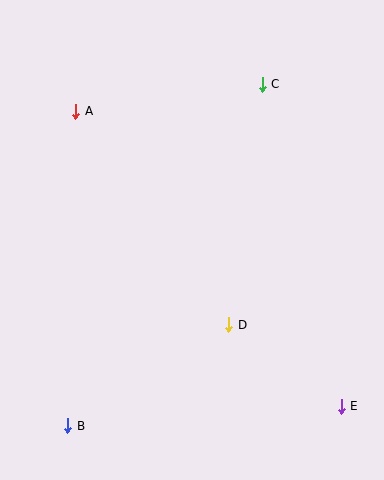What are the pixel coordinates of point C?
Point C is at (262, 84).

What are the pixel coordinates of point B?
Point B is at (68, 426).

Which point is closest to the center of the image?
Point D at (229, 325) is closest to the center.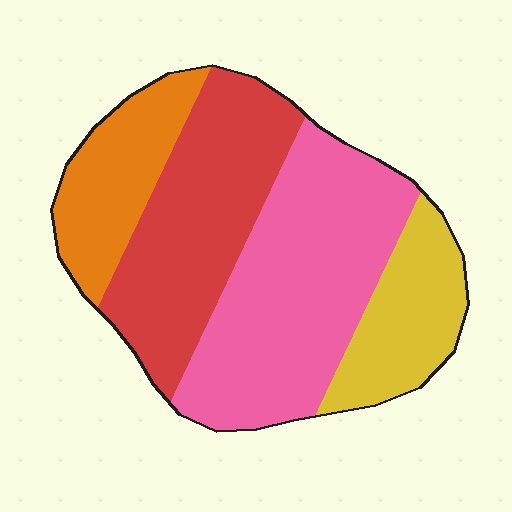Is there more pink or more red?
Pink.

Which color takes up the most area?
Pink, at roughly 40%.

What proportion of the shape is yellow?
Yellow covers about 15% of the shape.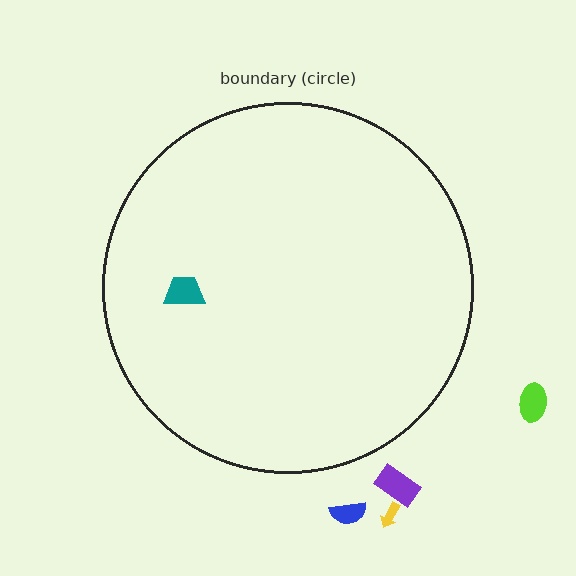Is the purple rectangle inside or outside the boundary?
Outside.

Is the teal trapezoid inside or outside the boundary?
Inside.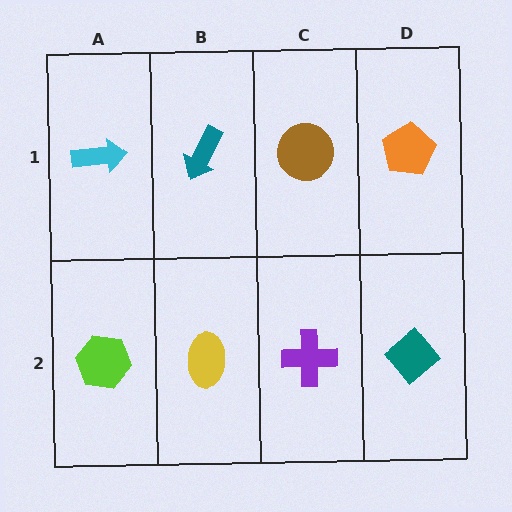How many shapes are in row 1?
4 shapes.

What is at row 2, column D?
A teal diamond.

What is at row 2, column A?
A lime hexagon.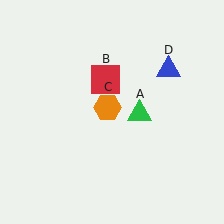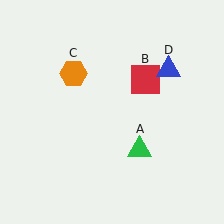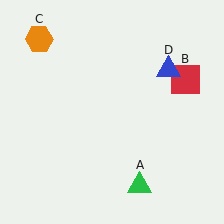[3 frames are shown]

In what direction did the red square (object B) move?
The red square (object B) moved right.